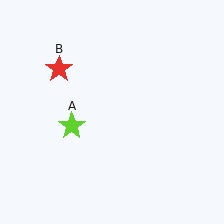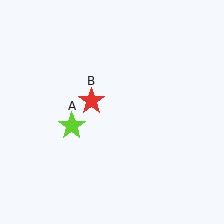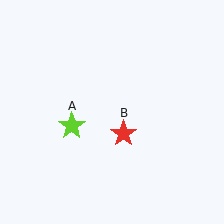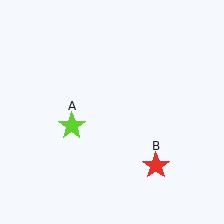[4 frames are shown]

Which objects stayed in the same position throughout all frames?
Lime star (object A) remained stationary.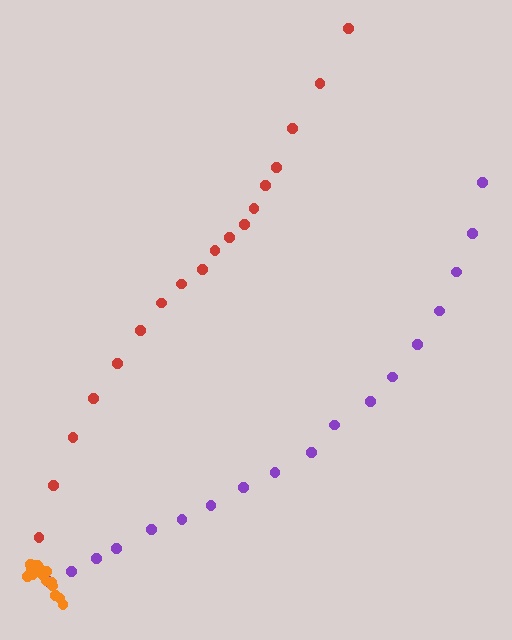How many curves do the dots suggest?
There are 3 distinct paths.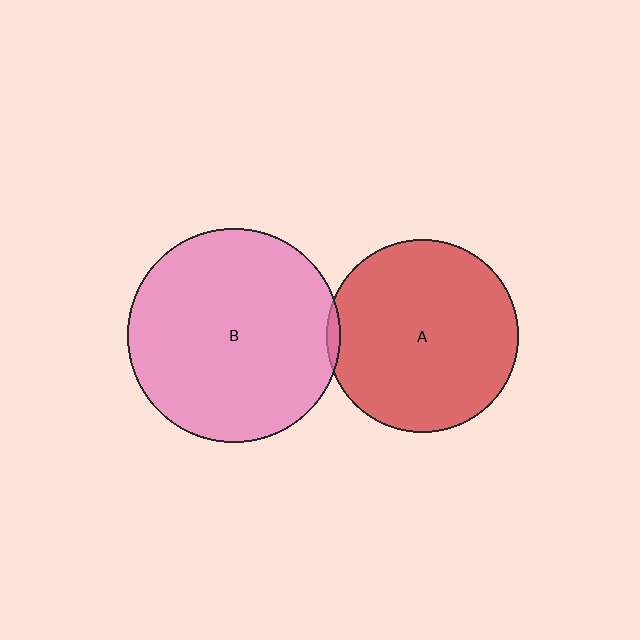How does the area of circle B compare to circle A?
Approximately 1.2 times.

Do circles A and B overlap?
Yes.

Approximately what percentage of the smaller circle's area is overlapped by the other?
Approximately 5%.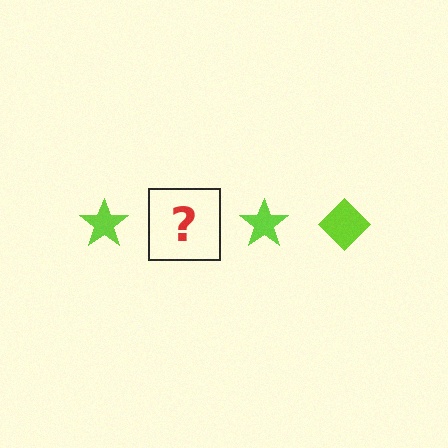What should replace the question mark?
The question mark should be replaced with a lime diamond.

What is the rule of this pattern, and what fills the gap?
The rule is that the pattern cycles through star, diamond shapes in lime. The gap should be filled with a lime diamond.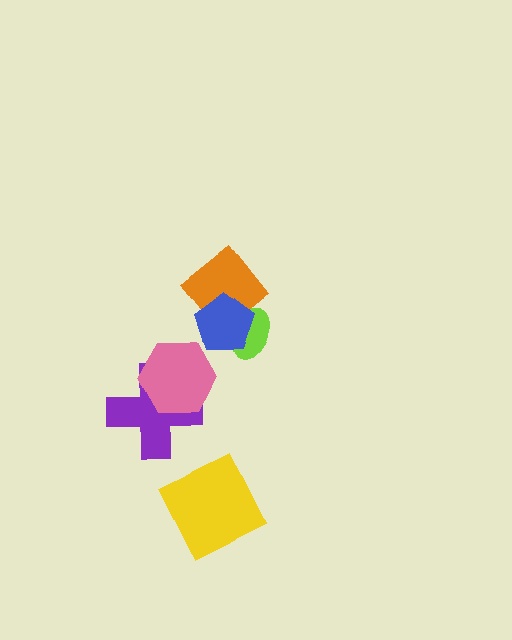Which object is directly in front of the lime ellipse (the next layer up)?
The orange diamond is directly in front of the lime ellipse.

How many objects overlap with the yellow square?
0 objects overlap with the yellow square.